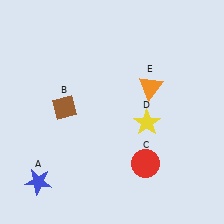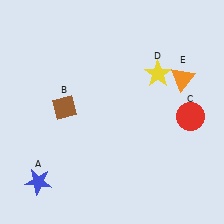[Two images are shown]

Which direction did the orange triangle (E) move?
The orange triangle (E) moved right.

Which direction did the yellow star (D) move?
The yellow star (D) moved up.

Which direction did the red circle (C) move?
The red circle (C) moved up.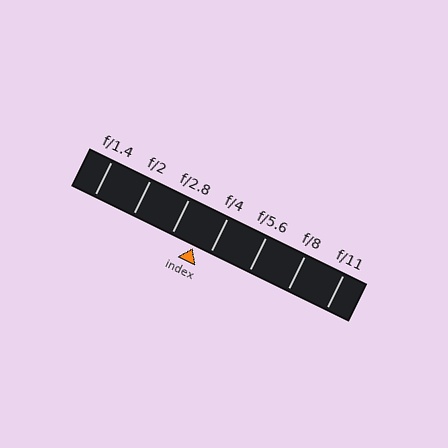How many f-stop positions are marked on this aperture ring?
There are 7 f-stop positions marked.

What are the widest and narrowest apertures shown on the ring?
The widest aperture shown is f/1.4 and the narrowest is f/11.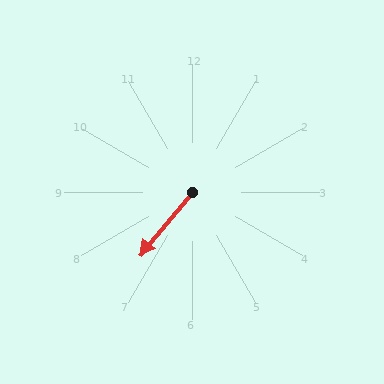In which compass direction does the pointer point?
Southwest.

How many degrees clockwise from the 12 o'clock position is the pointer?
Approximately 220 degrees.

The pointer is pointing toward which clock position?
Roughly 7 o'clock.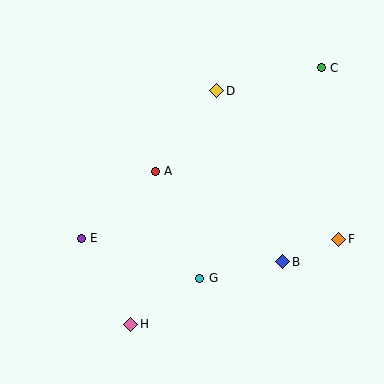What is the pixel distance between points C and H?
The distance between C and H is 320 pixels.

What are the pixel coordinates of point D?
Point D is at (217, 91).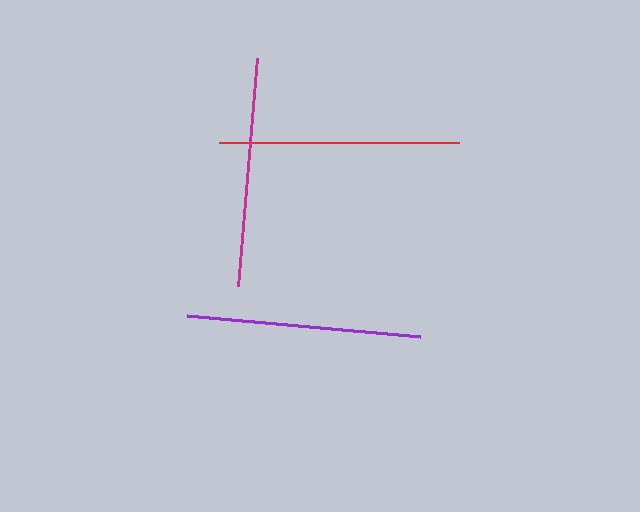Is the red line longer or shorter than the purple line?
The red line is longer than the purple line.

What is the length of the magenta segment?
The magenta segment is approximately 229 pixels long.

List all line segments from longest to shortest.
From longest to shortest: red, purple, magenta.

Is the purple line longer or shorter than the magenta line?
The purple line is longer than the magenta line.